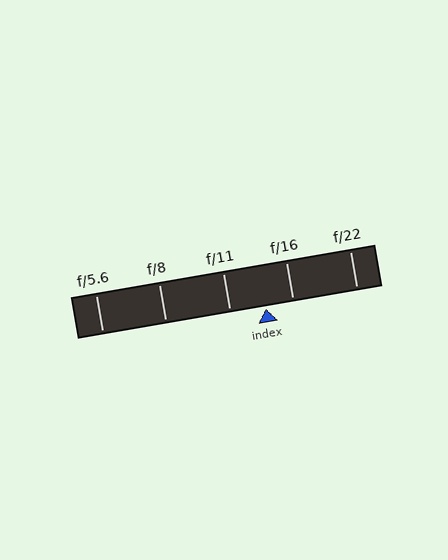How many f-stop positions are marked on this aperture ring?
There are 5 f-stop positions marked.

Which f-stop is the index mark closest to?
The index mark is closest to f/16.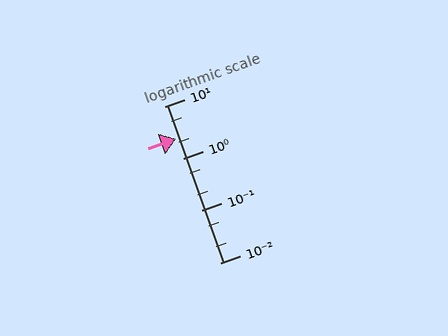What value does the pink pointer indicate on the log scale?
The pointer indicates approximately 2.4.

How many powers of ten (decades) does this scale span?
The scale spans 3 decades, from 0.01 to 10.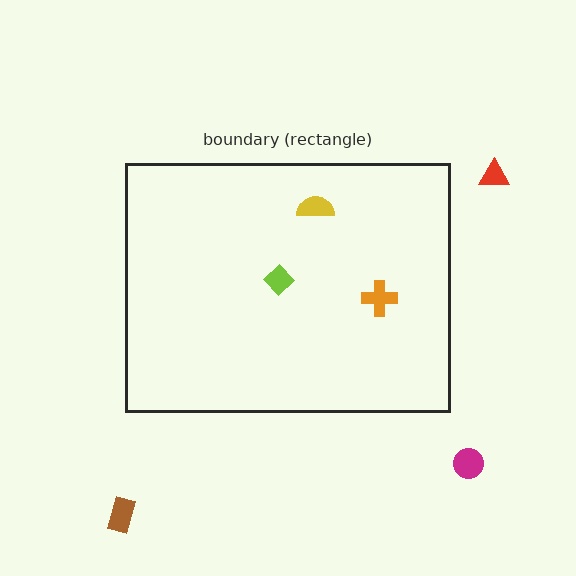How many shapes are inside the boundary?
3 inside, 3 outside.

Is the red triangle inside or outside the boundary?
Outside.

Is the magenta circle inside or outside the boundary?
Outside.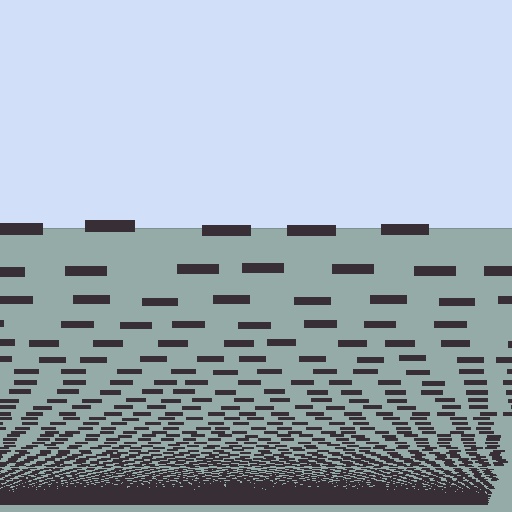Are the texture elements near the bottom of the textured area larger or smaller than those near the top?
Smaller. The gradient is inverted — elements near the bottom are smaller and denser.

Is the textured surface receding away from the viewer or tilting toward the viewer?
The surface appears to tilt toward the viewer. Texture elements get larger and sparser toward the top.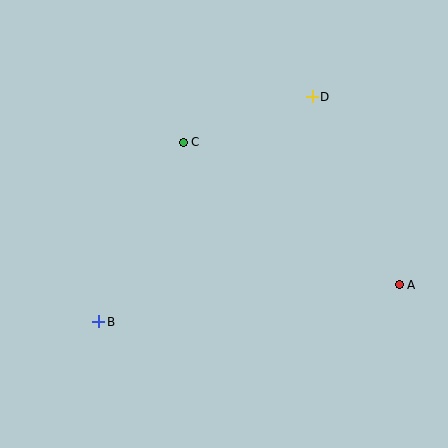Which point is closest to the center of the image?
Point C at (183, 142) is closest to the center.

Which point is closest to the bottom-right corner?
Point A is closest to the bottom-right corner.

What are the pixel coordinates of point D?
Point D is at (312, 97).